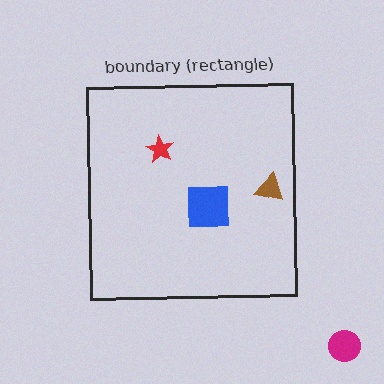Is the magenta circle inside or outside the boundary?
Outside.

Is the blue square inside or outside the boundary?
Inside.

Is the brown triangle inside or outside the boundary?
Inside.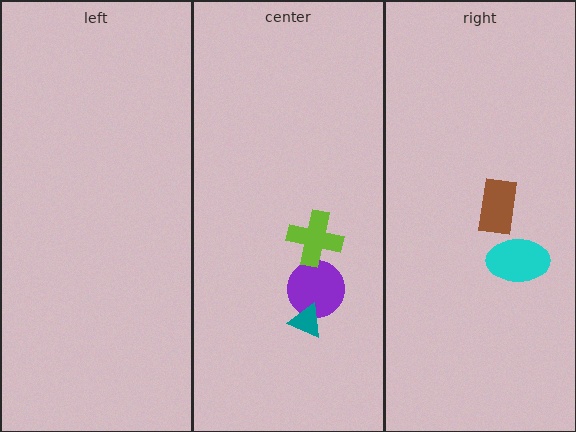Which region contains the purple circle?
The center region.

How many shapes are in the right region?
2.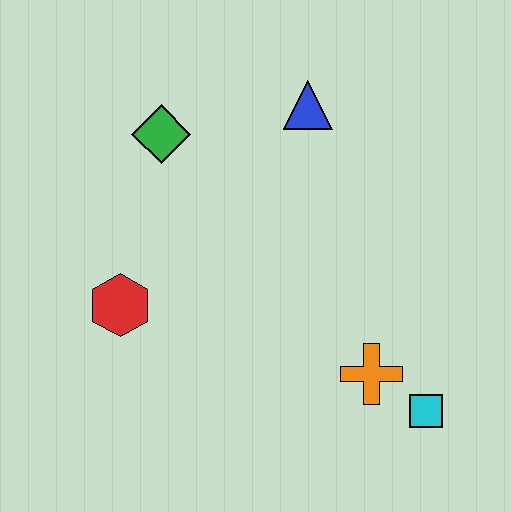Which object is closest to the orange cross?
The cyan square is closest to the orange cross.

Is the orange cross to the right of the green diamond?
Yes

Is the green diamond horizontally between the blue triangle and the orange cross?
No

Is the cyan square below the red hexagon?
Yes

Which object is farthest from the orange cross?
The green diamond is farthest from the orange cross.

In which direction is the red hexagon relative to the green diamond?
The red hexagon is below the green diamond.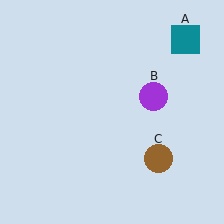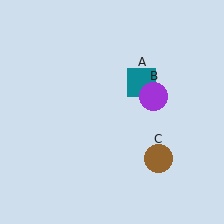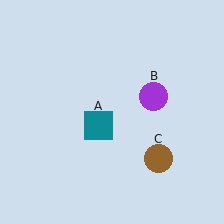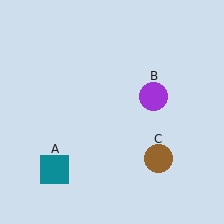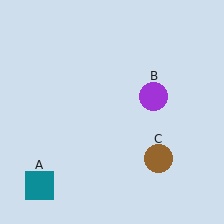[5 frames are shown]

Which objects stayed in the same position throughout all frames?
Purple circle (object B) and brown circle (object C) remained stationary.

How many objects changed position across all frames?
1 object changed position: teal square (object A).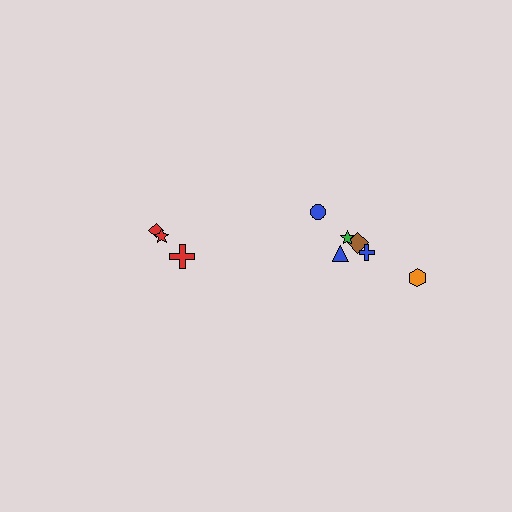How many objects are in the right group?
There are 6 objects.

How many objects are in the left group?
There are 3 objects.